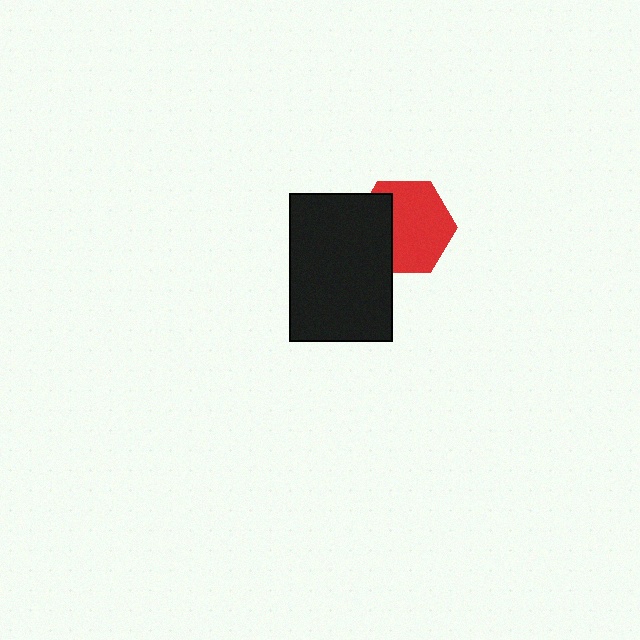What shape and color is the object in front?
The object in front is a black rectangle.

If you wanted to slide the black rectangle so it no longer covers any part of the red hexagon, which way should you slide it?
Slide it left — that is the most direct way to separate the two shapes.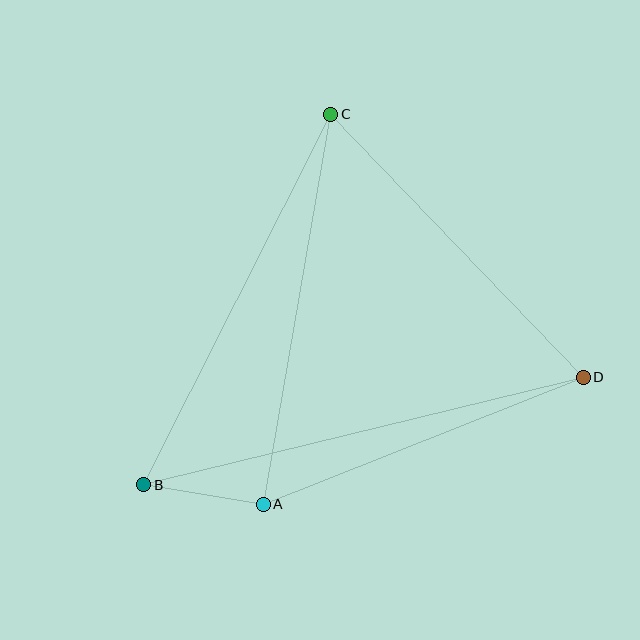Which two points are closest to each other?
Points A and B are closest to each other.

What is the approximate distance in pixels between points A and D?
The distance between A and D is approximately 345 pixels.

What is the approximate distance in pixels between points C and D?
The distance between C and D is approximately 364 pixels.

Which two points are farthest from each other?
Points B and D are farthest from each other.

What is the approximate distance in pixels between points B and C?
The distance between B and C is approximately 415 pixels.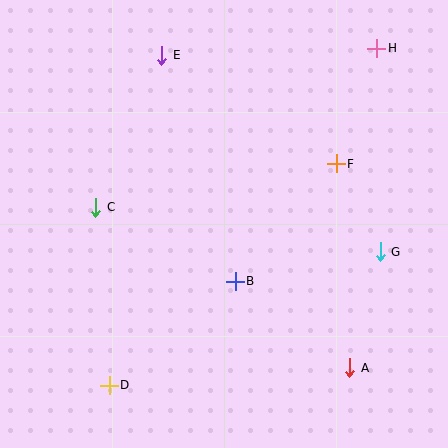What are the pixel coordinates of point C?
Point C is at (96, 207).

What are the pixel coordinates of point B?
Point B is at (235, 281).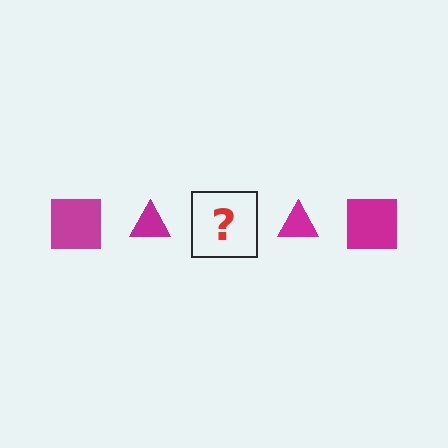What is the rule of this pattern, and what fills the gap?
The rule is that the pattern cycles through square, triangle shapes in magenta. The gap should be filled with a magenta square.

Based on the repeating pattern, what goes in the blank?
The blank should be a magenta square.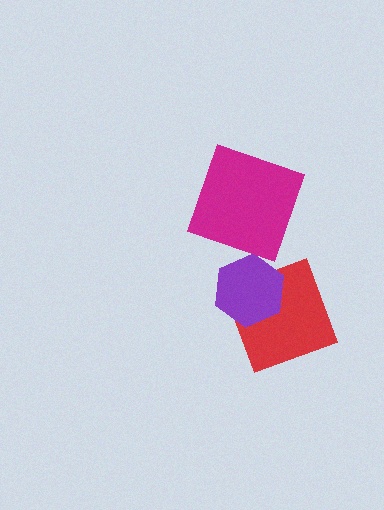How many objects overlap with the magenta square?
0 objects overlap with the magenta square.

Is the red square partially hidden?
Yes, it is partially covered by another shape.